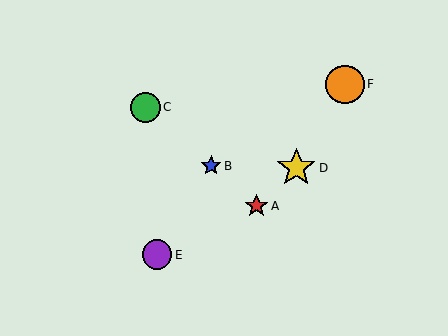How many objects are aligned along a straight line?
3 objects (A, B, C) are aligned along a straight line.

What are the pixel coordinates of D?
Object D is at (296, 168).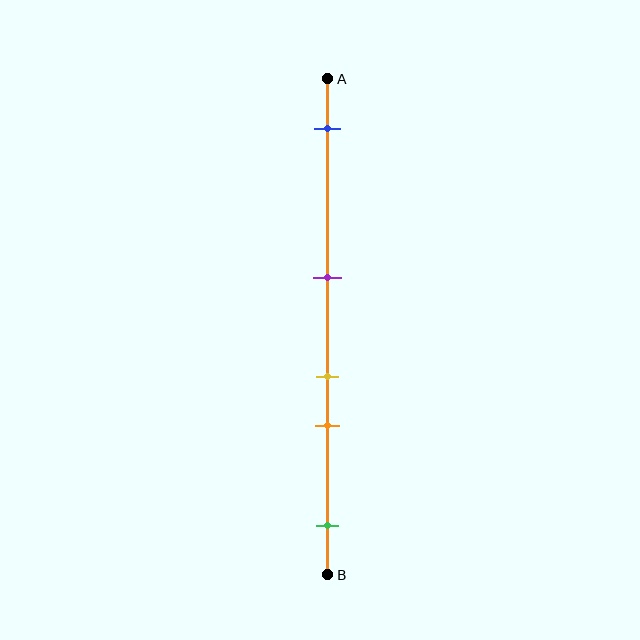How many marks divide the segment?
There are 5 marks dividing the segment.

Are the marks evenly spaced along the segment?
No, the marks are not evenly spaced.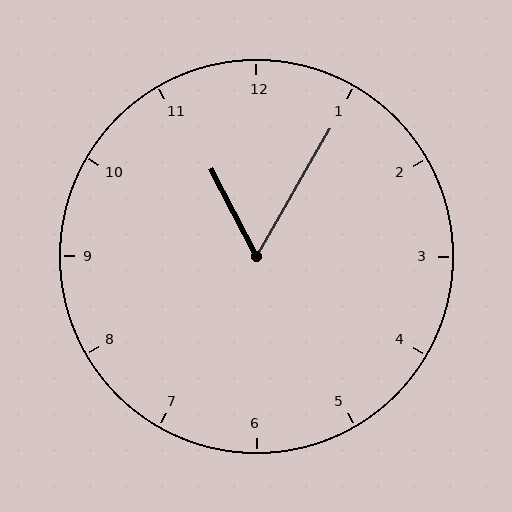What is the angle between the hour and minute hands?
Approximately 58 degrees.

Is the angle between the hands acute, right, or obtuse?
It is acute.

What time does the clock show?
11:05.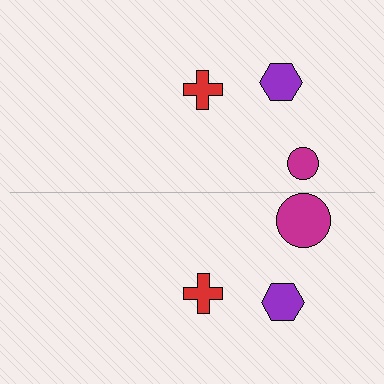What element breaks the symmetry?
The magenta circle on the bottom side has a different size than its mirror counterpart.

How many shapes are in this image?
There are 6 shapes in this image.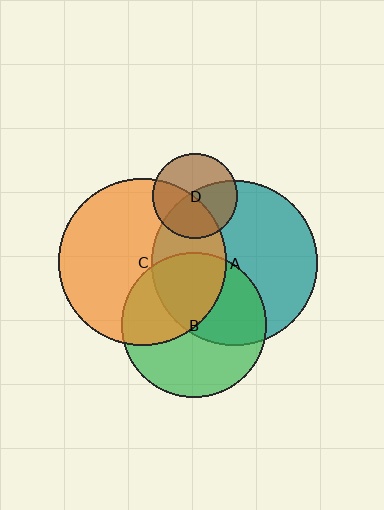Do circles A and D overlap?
Yes.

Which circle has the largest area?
Circle C (orange).